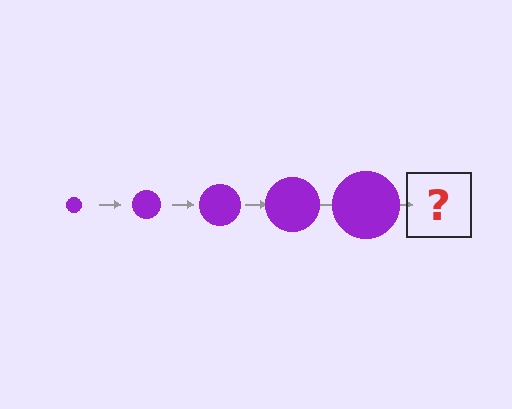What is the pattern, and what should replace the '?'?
The pattern is that the circle gets progressively larger each step. The '?' should be a purple circle, larger than the previous one.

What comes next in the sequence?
The next element should be a purple circle, larger than the previous one.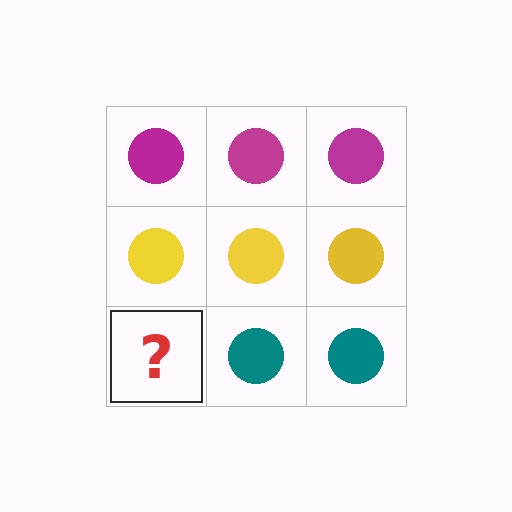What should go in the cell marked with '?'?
The missing cell should contain a teal circle.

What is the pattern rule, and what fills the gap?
The rule is that each row has a consistent color. The gap should be filled with a teal circle.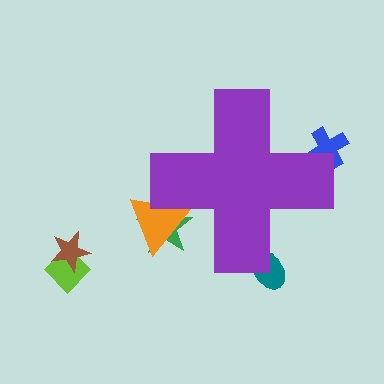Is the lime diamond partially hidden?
No, the lime diamond is fully visible.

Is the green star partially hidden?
Yes, the green star is partially hidden behind the purple cross.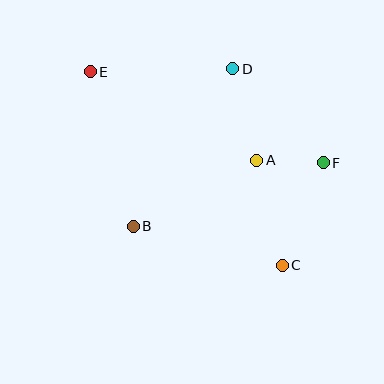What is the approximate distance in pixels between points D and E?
The distance between D and E is approximately 143 pixels.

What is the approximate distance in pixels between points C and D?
The distance between C and D is approximately 202 pixels.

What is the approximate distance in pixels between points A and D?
The distance between A and D is approximately 94 pixels.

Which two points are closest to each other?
Points A and F are closest to each other.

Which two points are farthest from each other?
Points C and E are farthest from each other.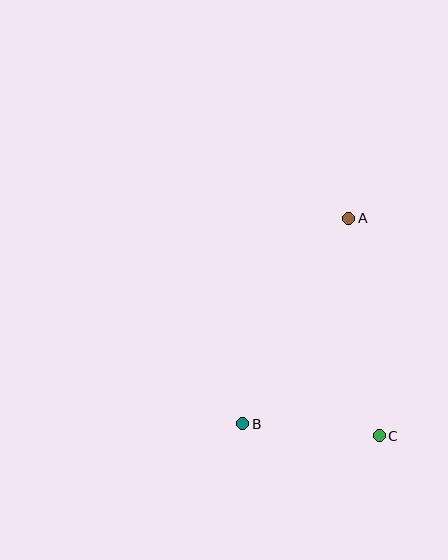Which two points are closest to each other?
Points B and C are closest to each other.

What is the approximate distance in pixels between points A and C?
The distance between A and C is approximately 220 pixels.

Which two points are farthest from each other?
Points A and B are farthest from each other.